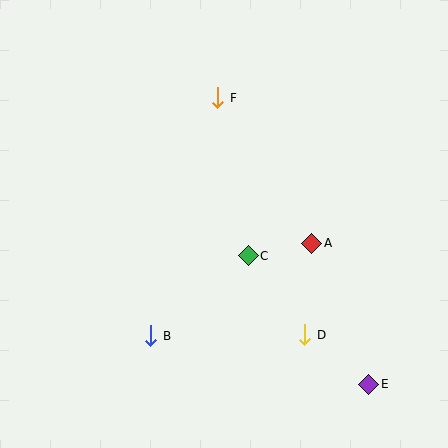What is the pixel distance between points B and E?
The distance between B and E is 223 pixels.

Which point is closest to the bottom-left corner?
Point B is closest to the bottom-left corner.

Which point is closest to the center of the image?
Point C at (248, 256) is closest to the center.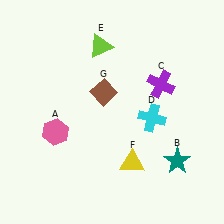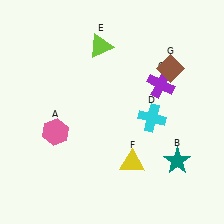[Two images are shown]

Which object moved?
The brown diamond (G) moved right.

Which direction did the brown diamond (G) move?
The brown diamond (G) moved right.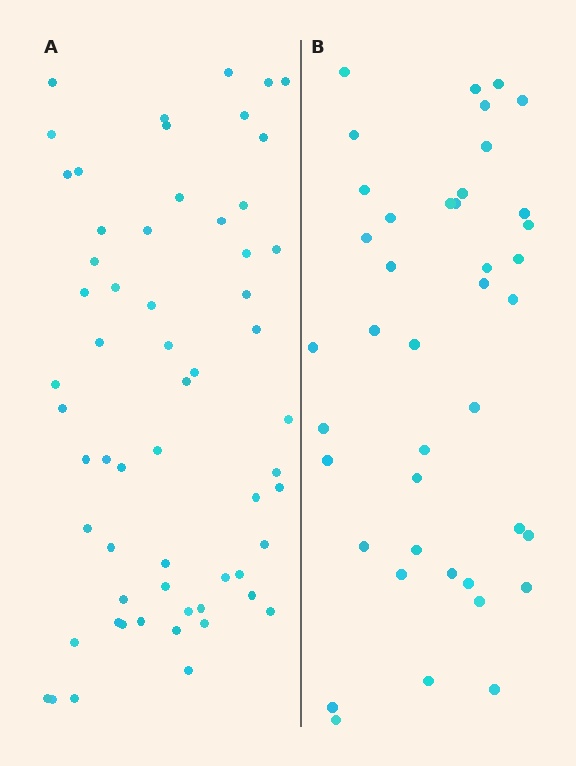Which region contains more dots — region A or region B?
Region A (the left region) has more dots.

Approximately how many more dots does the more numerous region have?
Region A has approximately 20 more dots than region B.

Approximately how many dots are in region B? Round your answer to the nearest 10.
About 40 dots. (The exact count is 41, which rounds to 40.)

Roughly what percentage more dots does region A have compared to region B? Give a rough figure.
About 45% more.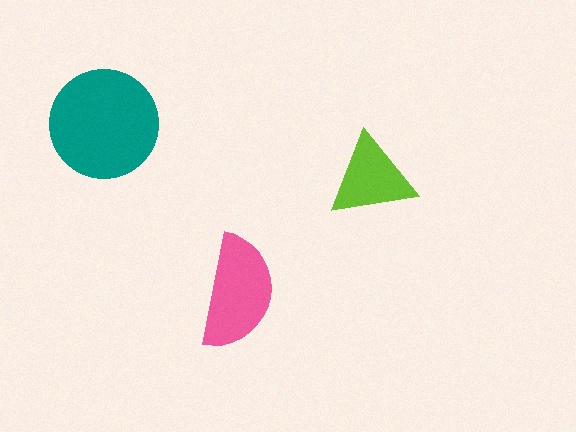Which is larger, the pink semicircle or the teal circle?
The teal circle.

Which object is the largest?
The teal circle.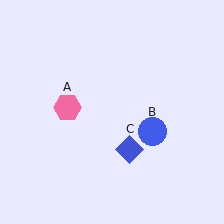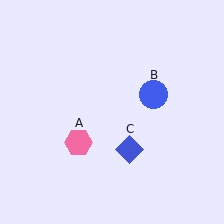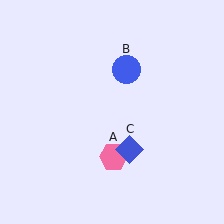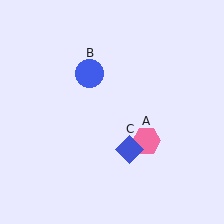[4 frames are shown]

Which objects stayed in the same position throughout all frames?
Blue diamond (object C) remained stationary.